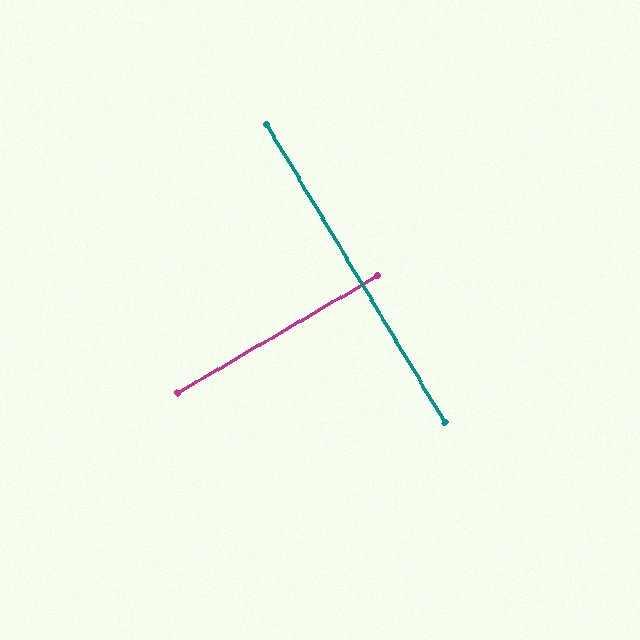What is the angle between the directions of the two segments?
Approximately 90 degrees.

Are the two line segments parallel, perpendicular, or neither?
Perpendicular — they meet at approximately 90°.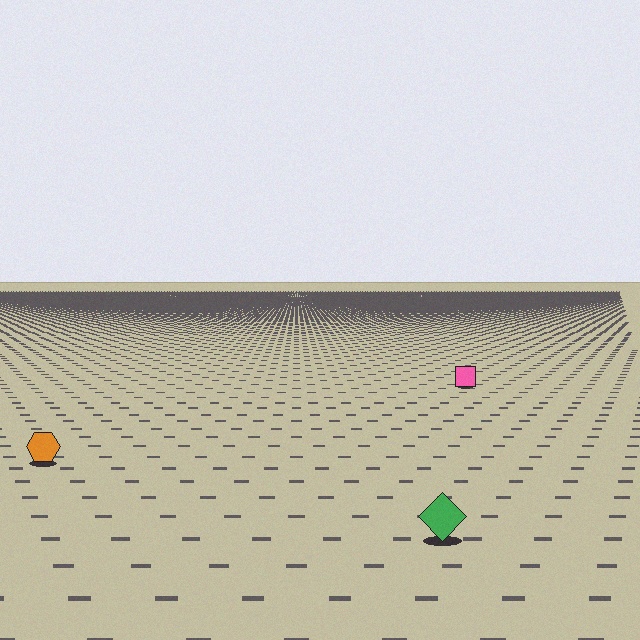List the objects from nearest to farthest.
From nearest to farthest: the green diamond, the orange hexagon, the pink square.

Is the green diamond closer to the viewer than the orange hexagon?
Yes. The green diamond is closer — you can tell from the texture gradient: the ground texture is coarser near it.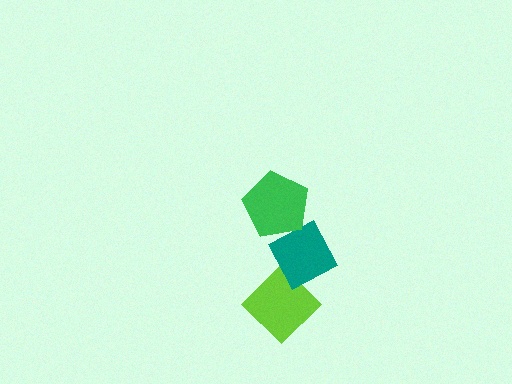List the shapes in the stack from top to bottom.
From top to bottom: the green pentagon, the teal diamond, the lime diamond.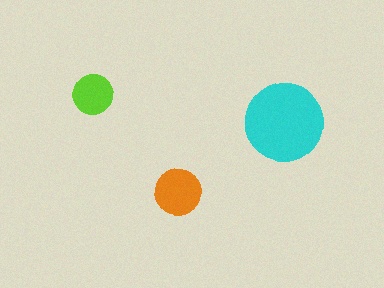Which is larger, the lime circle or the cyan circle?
The cyan one.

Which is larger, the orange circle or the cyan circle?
The cyan one.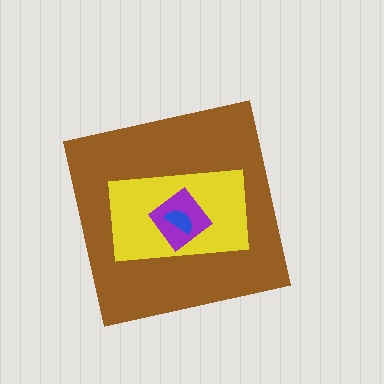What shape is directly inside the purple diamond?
The blue semicircle.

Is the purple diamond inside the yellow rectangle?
Yes.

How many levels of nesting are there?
4.